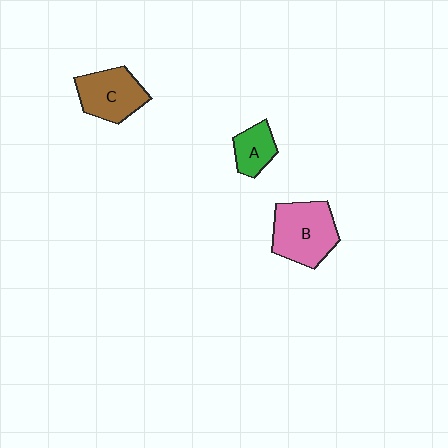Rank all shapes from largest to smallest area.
From largest to smallest: B (pink), C (brown), A (green).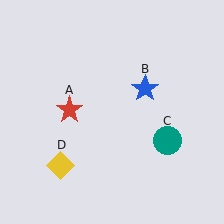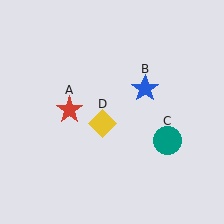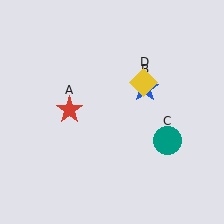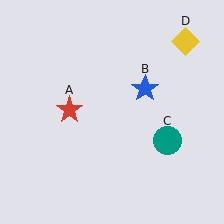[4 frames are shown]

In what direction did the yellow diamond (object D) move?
The yellow diamond (object D) moved up and to the right.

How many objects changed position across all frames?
1 object changed position: yellow diamond (object D).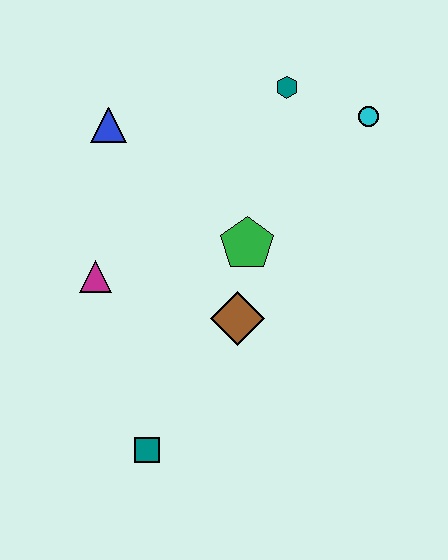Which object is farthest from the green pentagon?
The teal square is farthest from the green pentagon.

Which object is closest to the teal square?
The brown diamond is closest to the teal square.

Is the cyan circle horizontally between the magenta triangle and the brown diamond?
No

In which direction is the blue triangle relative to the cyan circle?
The blue triangle is to the left of the cyan circle.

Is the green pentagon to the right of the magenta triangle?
Yes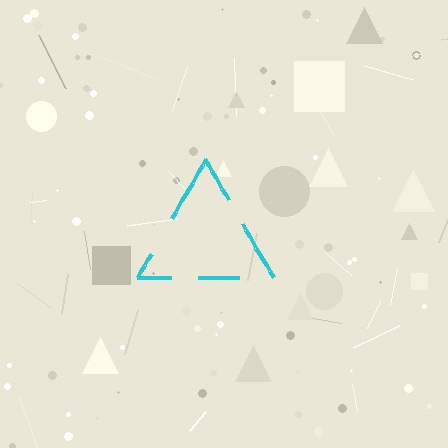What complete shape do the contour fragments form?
The contour fragments form a triangle.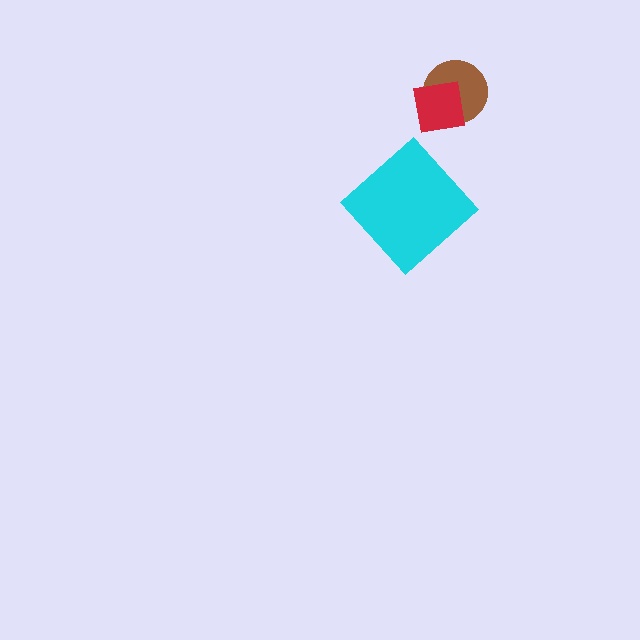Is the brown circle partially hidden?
Yes, it is partially covered by another shape.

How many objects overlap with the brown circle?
1 object overlaps with the brown circle.